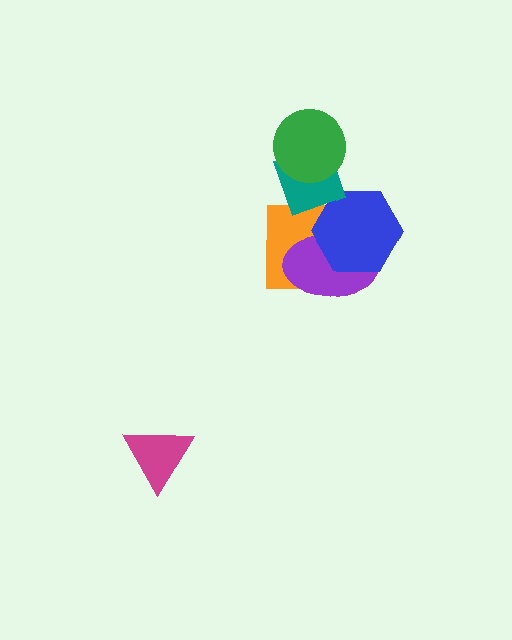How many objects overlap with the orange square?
2 objects overlap with the orange square.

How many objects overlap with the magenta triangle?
0 objects overlap with the magenta triangle.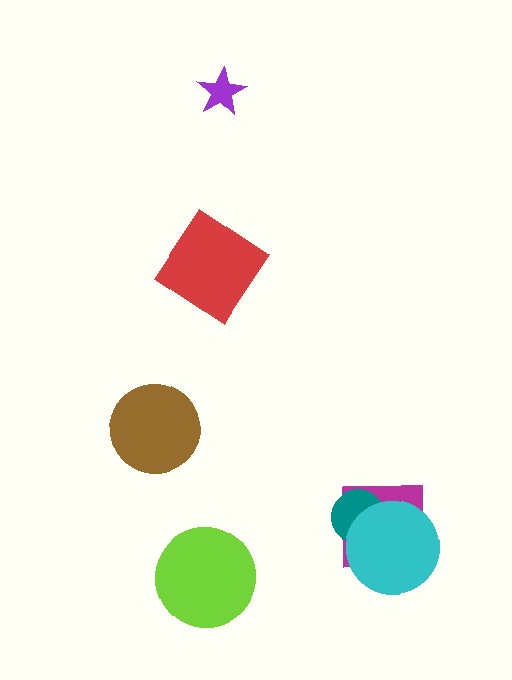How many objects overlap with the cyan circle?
2 objects overlap with the cyan circle.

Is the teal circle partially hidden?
Yes, it is partially covered by another shape.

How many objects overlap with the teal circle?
2 objects overlap with the teal circle.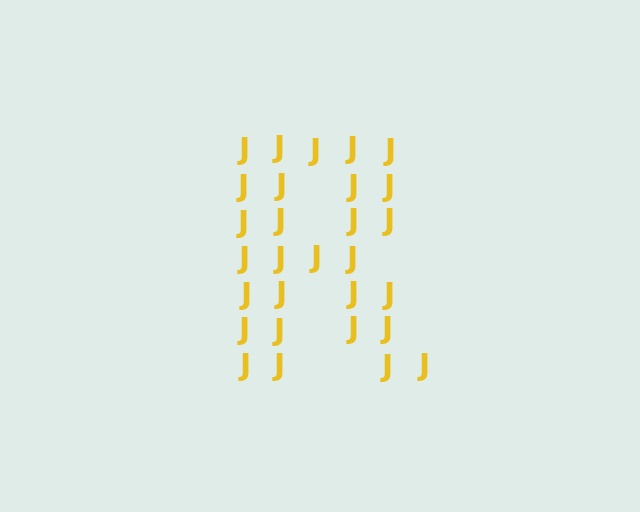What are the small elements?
The small elements are letter J's.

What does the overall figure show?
The overall figure shows the letter R.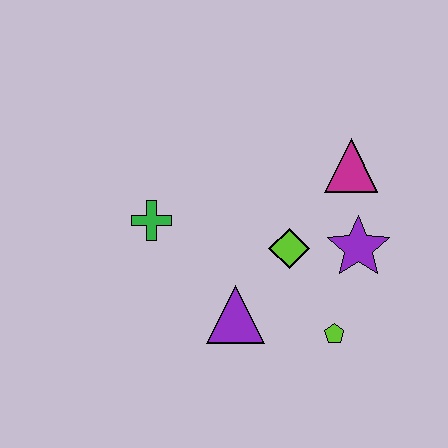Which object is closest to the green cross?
The purple triangle is closest to the green cross.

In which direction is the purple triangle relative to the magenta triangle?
The purple triangle is below the magenta triangle.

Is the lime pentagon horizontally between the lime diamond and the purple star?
Yes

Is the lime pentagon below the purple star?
Yes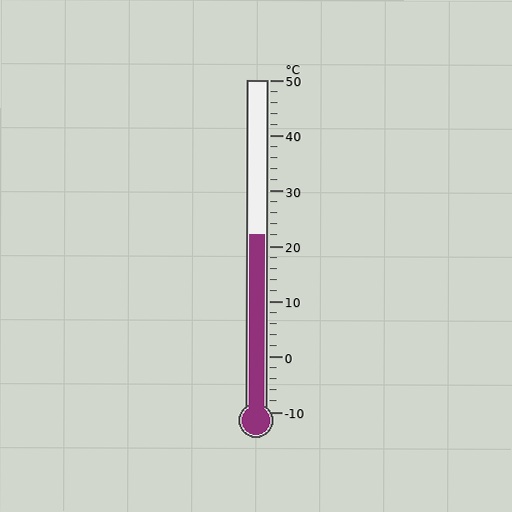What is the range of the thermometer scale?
The thermometer scale ranges from -10°C to 50°C.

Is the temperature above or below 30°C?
The temperature is below 30°C.